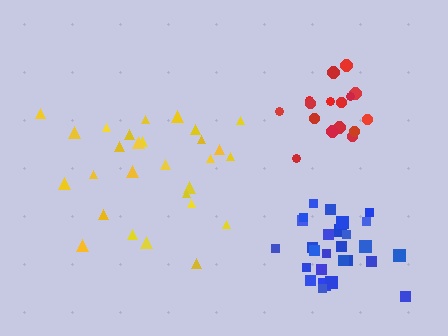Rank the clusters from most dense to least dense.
blue, red, yellow.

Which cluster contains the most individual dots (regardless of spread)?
Yellow (28).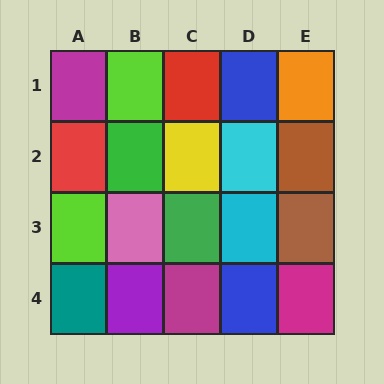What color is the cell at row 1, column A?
Magenta.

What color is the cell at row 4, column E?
Magenta.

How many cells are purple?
1 cell is purple.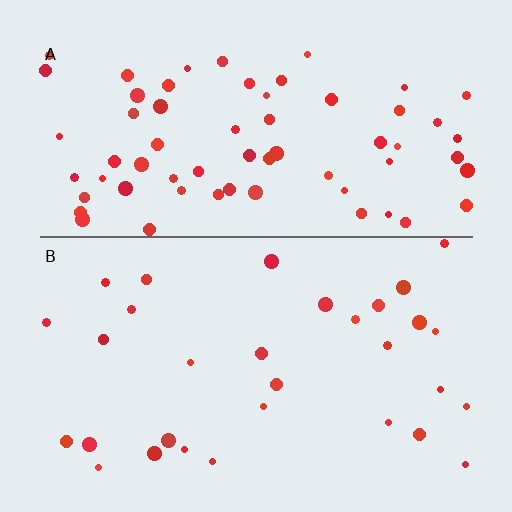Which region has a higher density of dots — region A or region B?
A (the top).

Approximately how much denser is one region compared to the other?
Approximately 2.1× — region A over region B.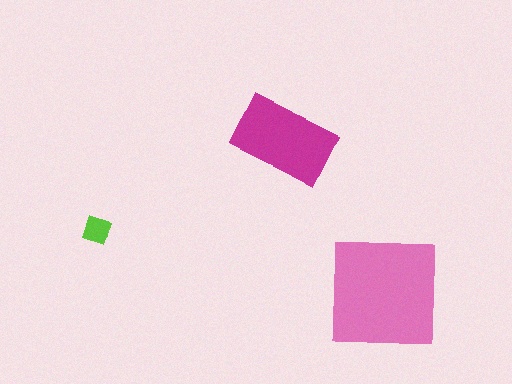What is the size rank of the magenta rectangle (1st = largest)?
2nd.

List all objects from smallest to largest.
The lime diamond, the magenta rectangle, the pink square.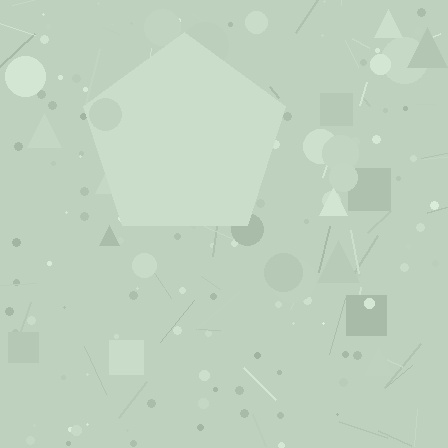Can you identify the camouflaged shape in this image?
The camouflaged shape is a pentagon.